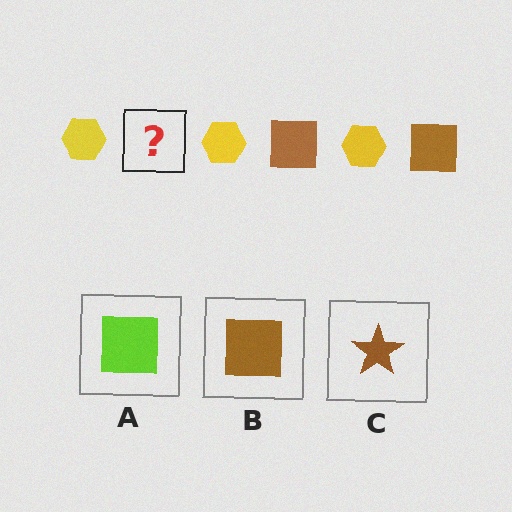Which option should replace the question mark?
Option B.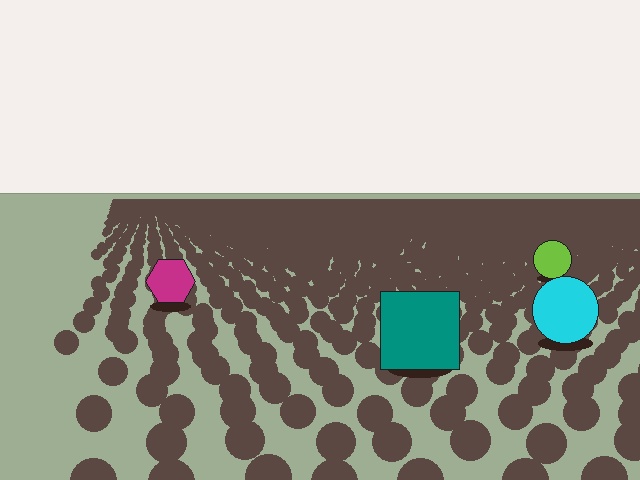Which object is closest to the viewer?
The teal square is closest. The texture marks near it are larger and more spread out.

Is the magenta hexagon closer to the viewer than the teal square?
No. The teal square is closer — you can tell from the texture gradient: the ground texture is coarser near it.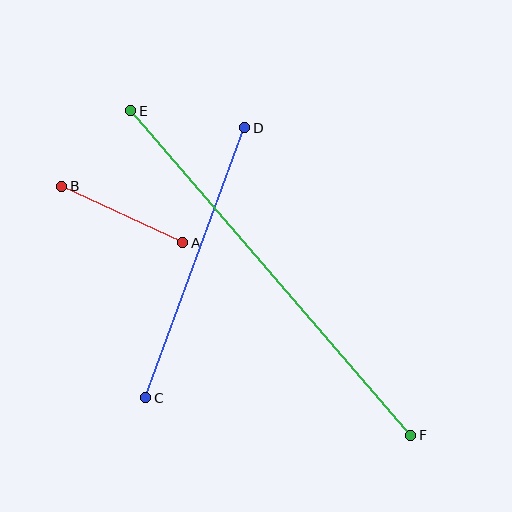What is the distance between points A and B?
The distance is approximately 133 pixels.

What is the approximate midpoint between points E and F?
The midpoint is at approximately (271, 273) pixels.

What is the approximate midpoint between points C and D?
The midpoint is at approximately (195, 263) pixels.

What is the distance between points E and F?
The distance is approximately 429 pixels.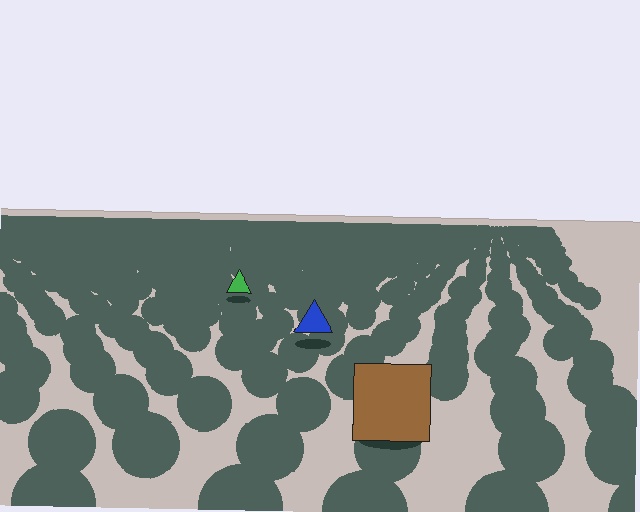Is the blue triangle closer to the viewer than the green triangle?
Yes. The blue triangle is closer — you can tell from the texture gradient: the ground texture is coarser near it.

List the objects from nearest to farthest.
From nearest to farthest: the brown square, the blue triangle, the green triangle.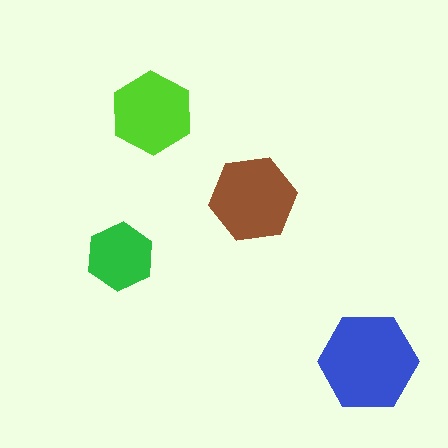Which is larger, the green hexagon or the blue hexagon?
The blue one.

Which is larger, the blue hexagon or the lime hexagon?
The blue one.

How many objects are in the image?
There are 4 objects in the image.